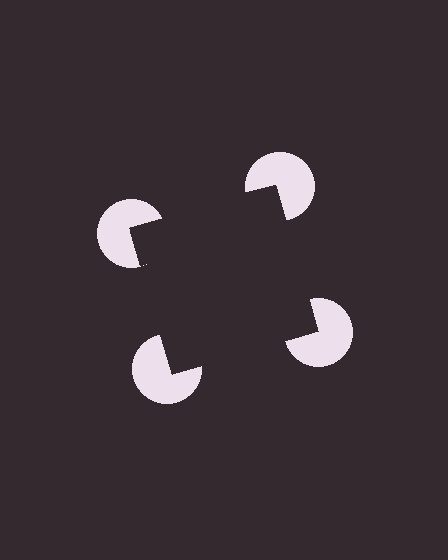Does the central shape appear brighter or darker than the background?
It typically appears slightly darker than the background, even though no actual brightness change is drawn.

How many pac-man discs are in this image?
There are 4 — one at each vertex of the illusory square.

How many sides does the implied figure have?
4 sides.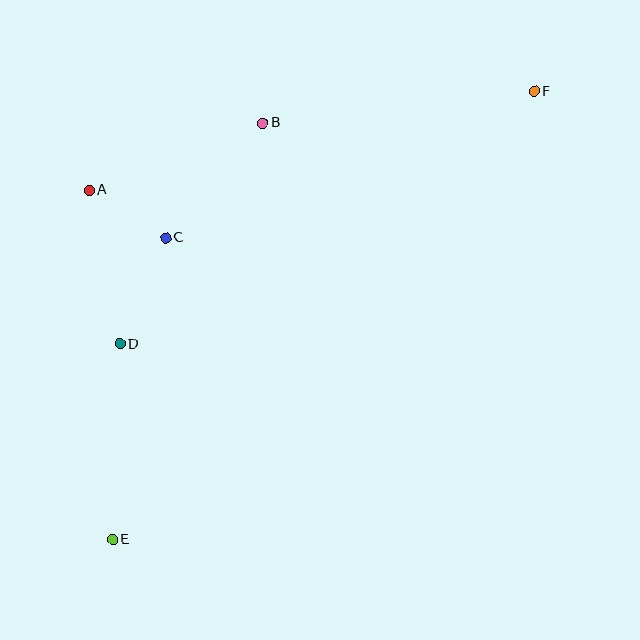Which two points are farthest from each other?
Points E and F are farthest from each other.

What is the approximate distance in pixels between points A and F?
The distance between A and F is approximately 456 pixels.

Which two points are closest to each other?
Points A and C are closest to each other.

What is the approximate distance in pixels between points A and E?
The distance between A and E is approximately 350 pixels.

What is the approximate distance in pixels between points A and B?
The distance between A and B is approximately 186 pixels.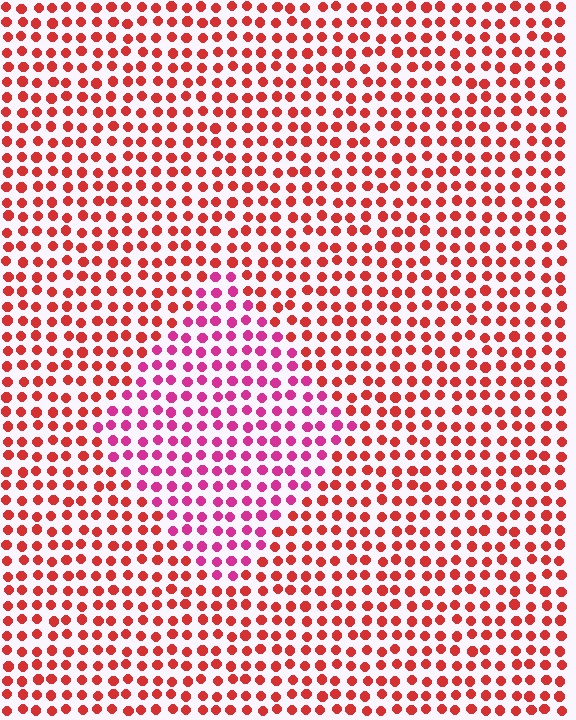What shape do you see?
I see a diamond.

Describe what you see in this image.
The image is filled with small red elements in a uniform arrangement. A diamond-shaped region is visible where the elements are tinted to a slightly different hue, forming a subtle color boundary.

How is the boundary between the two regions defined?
The boundary is defined purely by a slight shift in hue (about 37 degrees). Spacing, size, and orientation are identical on both sides.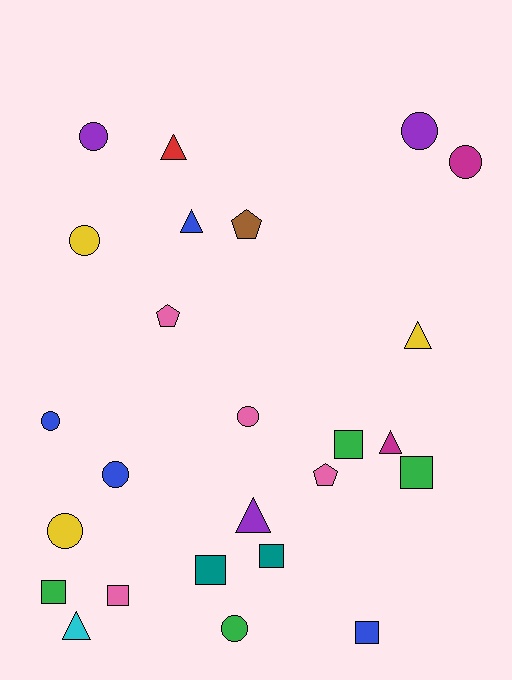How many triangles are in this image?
There are 6 triangles.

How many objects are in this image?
There are 25 objects.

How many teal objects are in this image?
There are 2 teal objects.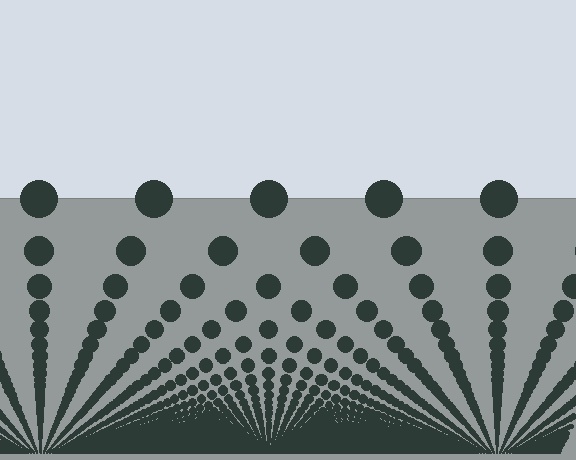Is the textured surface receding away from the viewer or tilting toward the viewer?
The surface appears to tilt toward the viewer. Texture elements get larger and sparser toward the top.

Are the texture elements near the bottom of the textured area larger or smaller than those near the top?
Smaller. The gradient is inverted — elements near the bottom are smaller and denser.